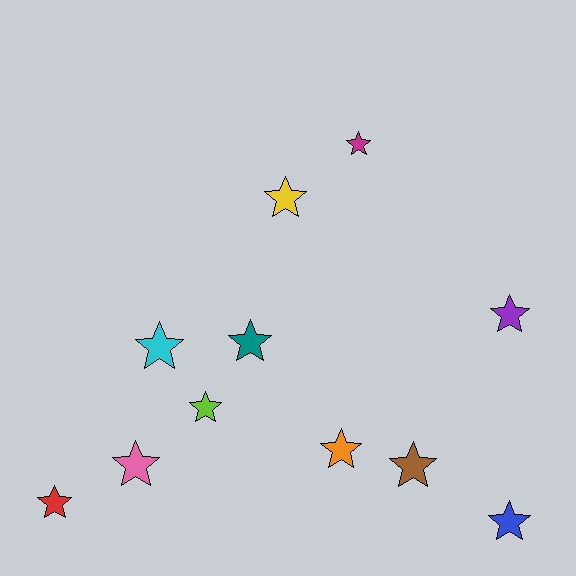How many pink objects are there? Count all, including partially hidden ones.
There is 1 pink object.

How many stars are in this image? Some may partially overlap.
There are 11 stars.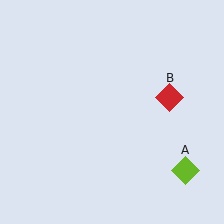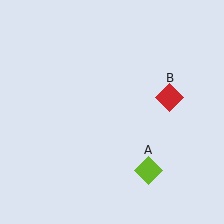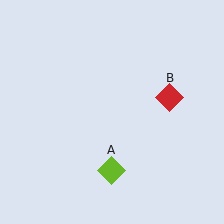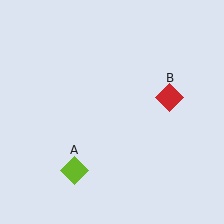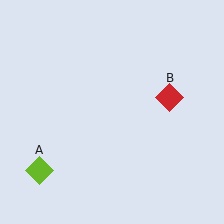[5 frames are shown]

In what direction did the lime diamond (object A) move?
The lime diamond (object A) moved left.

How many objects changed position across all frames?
1 object changed position: lime diamond (object A).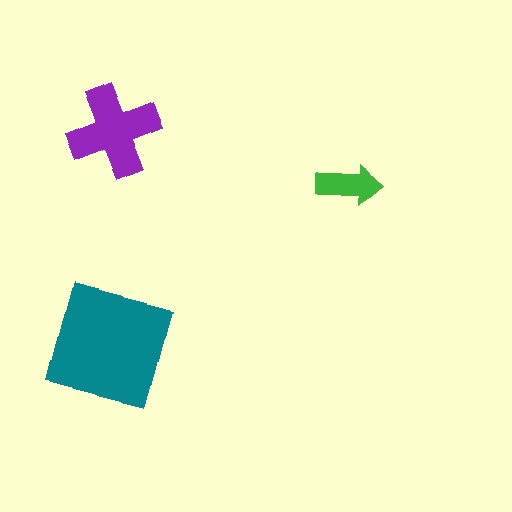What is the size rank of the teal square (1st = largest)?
1st.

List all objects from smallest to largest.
The green arrow, the purple cross, the teal square.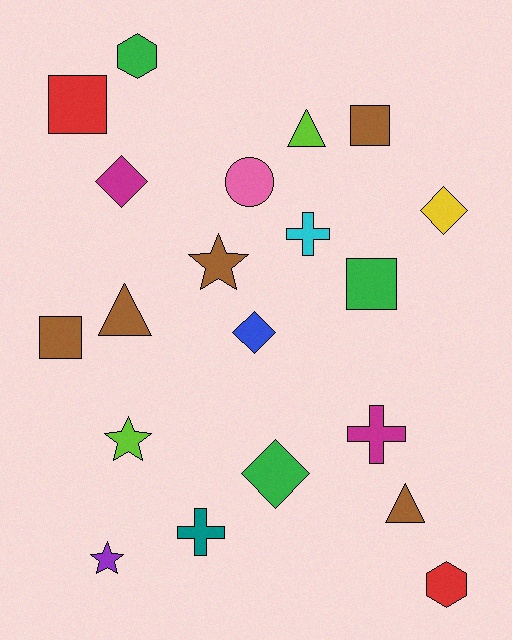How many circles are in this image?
There is 1 circle.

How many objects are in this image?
There are 20 objects.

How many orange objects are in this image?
There are no orange objects.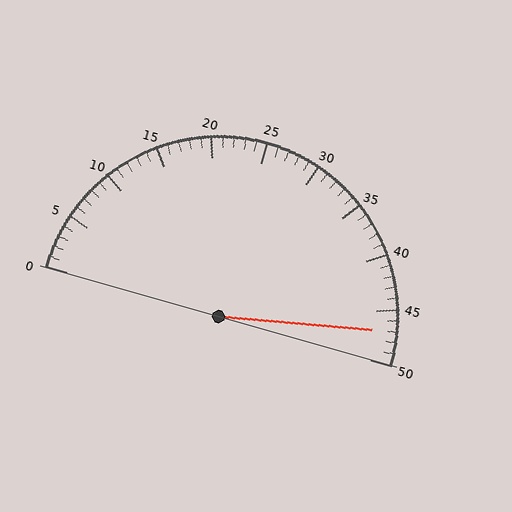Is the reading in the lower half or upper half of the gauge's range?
The reading is in the upper half of the range (0 to 50).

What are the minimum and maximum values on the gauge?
The gauge ranges from 0 to 50.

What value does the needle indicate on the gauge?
The needle indicates approximately 47.